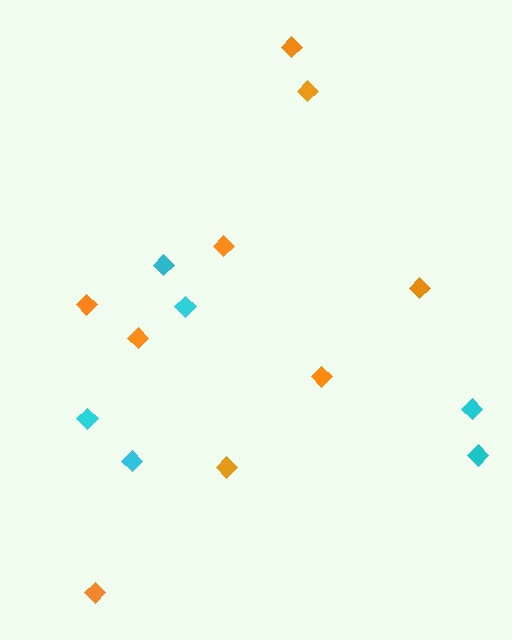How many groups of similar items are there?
There are 2 groups: one group of cyan diamonds (6) and one group of orange diamonds (9).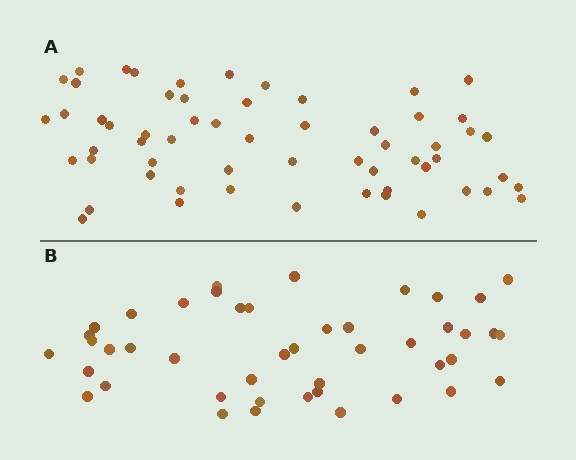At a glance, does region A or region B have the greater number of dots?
Region A (the top region) has more dots.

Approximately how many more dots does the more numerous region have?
Region A has approximately 15 more dots than region B.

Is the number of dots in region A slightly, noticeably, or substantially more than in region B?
Region A has noticeably more, but not dramatically so. The ratio is roughly 1.3 to 1.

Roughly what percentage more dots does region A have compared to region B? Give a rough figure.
About 30% more.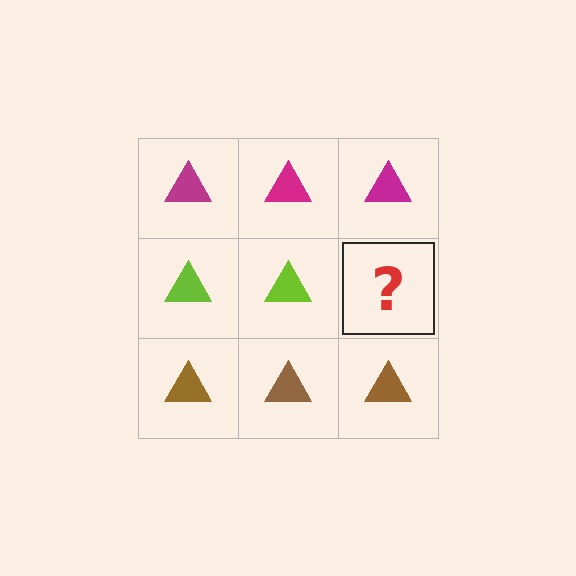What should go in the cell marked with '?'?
The missing cell should contain a lime triangle.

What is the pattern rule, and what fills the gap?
The rule is that each row has a consistent color. The gap should be filled with a lime triangle.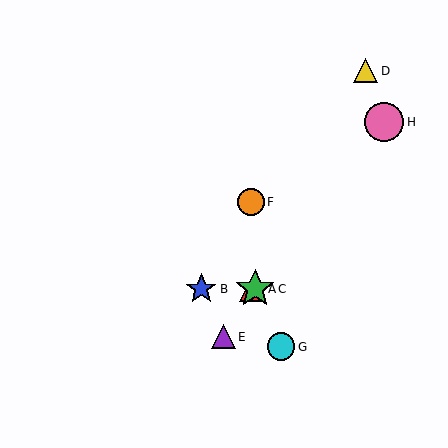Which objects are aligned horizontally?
Objects A, B, C are aligned horizontally.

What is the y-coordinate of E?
Object E is at y≈337.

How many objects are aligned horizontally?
3 objects (A, B, C) are aligned horizontally.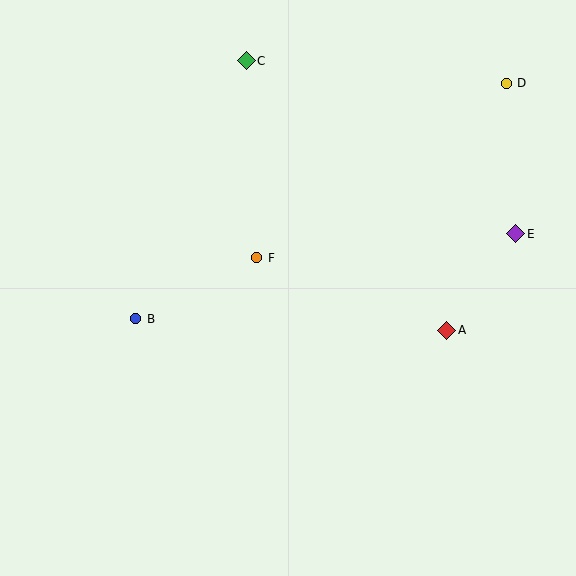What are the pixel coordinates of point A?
Point A is at (447, 330).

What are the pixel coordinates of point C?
Point C is at (246, 61).